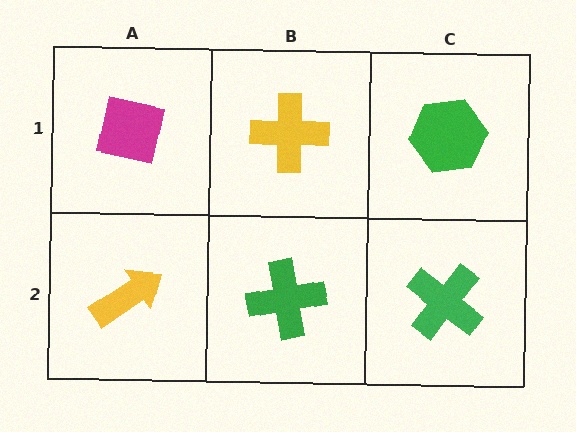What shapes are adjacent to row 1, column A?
A yellow arrow (row 2, column A), a yellow cross (row 1, column B).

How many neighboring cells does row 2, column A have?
2.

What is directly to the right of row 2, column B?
A green cross.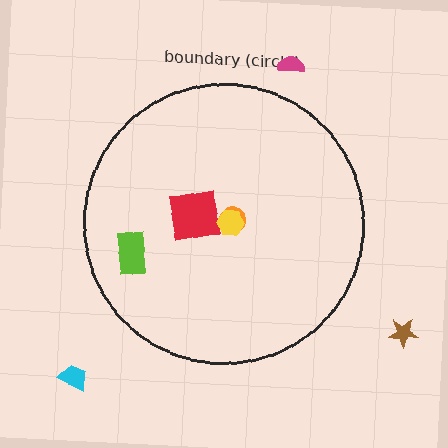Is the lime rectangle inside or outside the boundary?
Inside.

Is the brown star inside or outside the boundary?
Outside.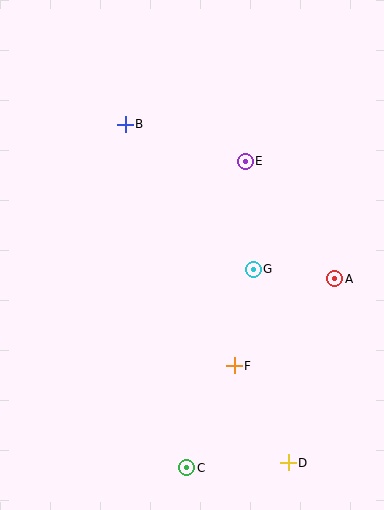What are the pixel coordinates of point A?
Point A is at (335, 279).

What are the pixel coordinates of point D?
Point D is at (288, 463).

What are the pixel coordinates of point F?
Point F is at (234, 366).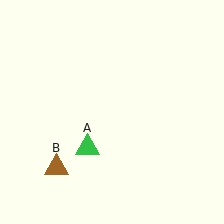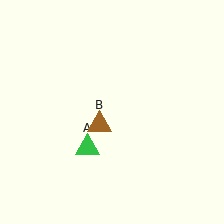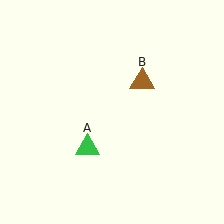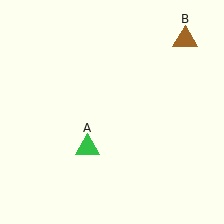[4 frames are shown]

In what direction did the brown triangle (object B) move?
The brown triangle (object B) moved up and to the right.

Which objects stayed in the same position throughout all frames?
Green triangle (object A) remained stationary.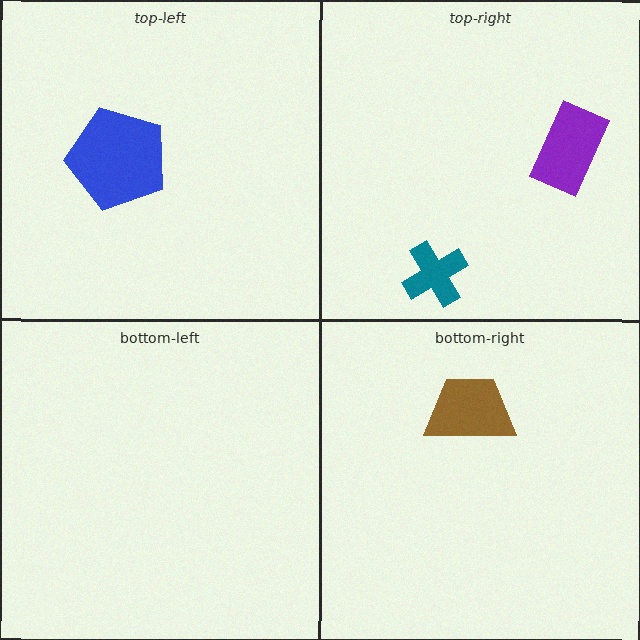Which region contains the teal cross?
The top-right region.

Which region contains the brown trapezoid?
The bottom-right region.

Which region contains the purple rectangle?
The top-right region.